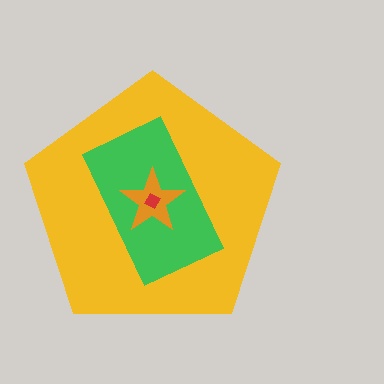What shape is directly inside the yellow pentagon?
The green rectangle.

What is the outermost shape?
The yellow pentagon.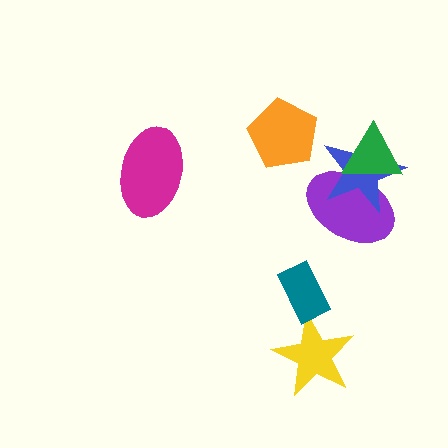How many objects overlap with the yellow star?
1 object overlaps with the yellow star.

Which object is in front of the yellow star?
The teal rectangle is in front of the yellow star.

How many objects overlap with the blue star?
2 objects overlap with the blue star.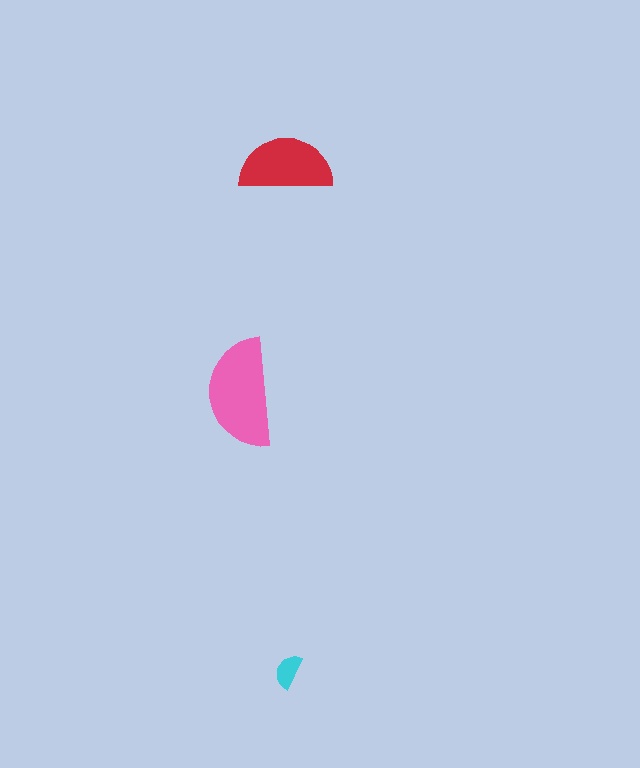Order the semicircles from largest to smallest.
the pink one, the red one, the cyan one.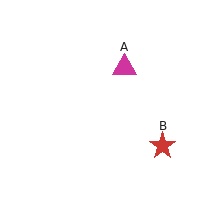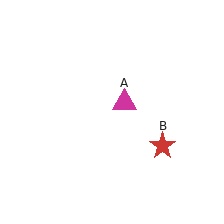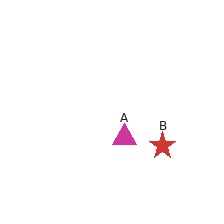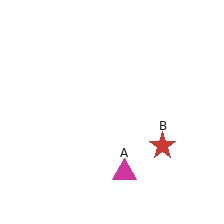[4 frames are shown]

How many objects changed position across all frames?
1 object changed position: magenta triangle (object A).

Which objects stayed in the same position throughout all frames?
Red star (object B) remained stationary.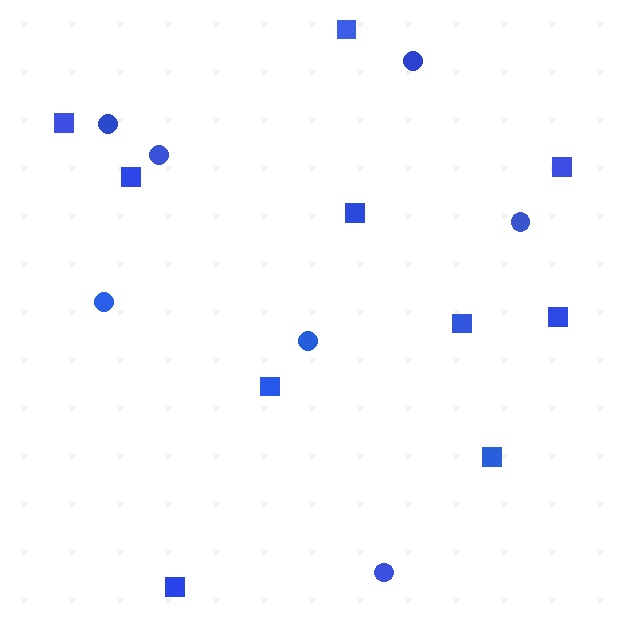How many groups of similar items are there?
There are 2 groups: one group of circles (7) and one group of squares (10).